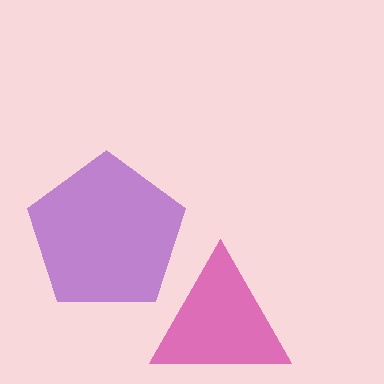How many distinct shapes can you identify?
There are 2 distinct shapes: a purple pentagon, a magenta triangle.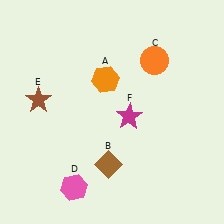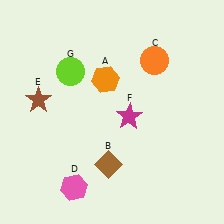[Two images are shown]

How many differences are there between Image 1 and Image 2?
There is 1 difference between the two images.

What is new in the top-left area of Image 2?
A lime circle (G) was added in the top-left area of Image 2.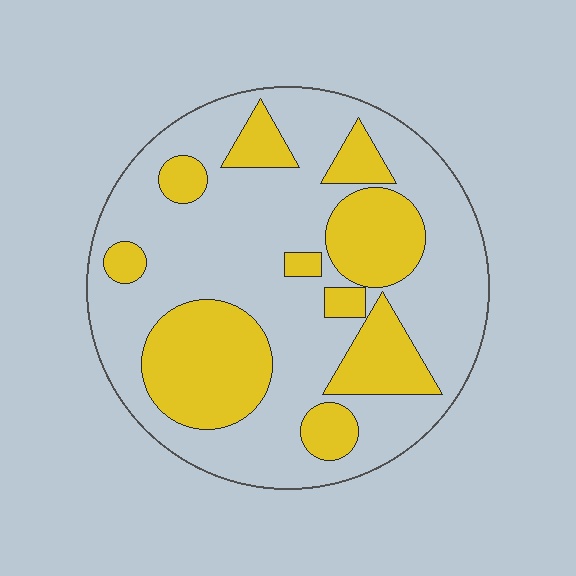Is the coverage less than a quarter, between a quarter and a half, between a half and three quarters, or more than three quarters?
Between a quarter and a half.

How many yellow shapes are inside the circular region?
10.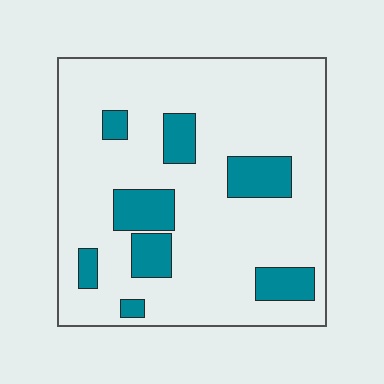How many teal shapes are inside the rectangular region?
8.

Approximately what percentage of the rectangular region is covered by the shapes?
Approximately 20%.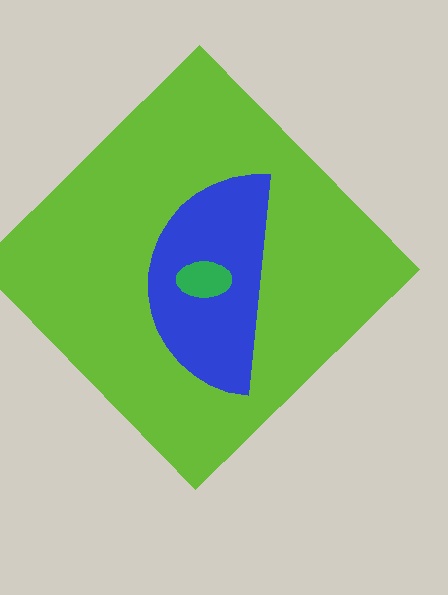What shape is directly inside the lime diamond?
The blue semicircle.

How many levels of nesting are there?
3.